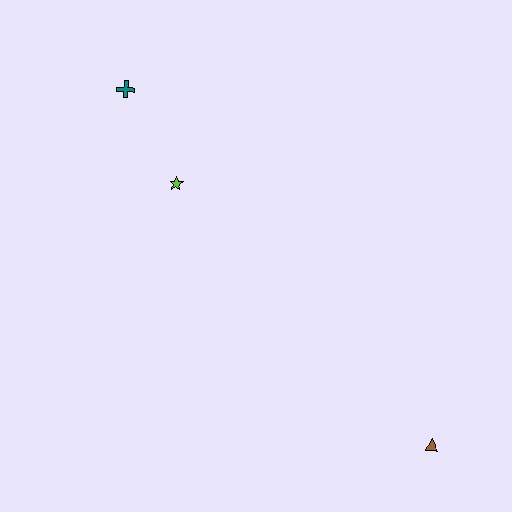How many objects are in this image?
There are 3 objects.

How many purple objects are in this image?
There are no purple objects.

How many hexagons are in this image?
There are no hexagons.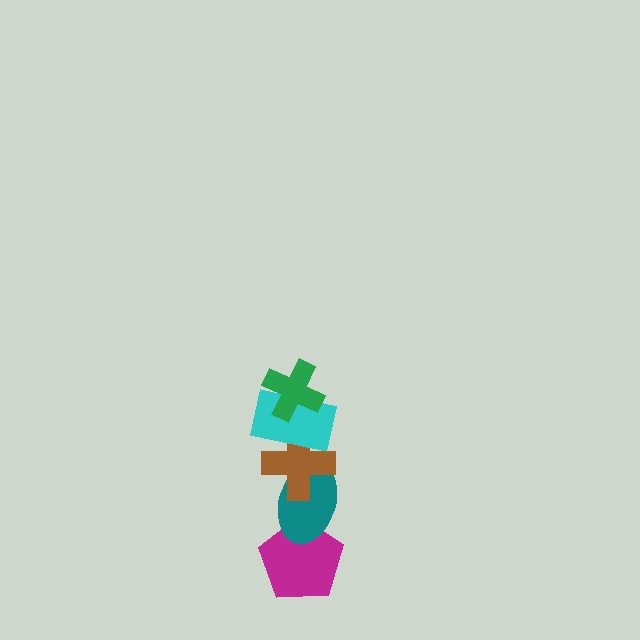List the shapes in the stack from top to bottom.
From top to bottom: the green cross, the cyan rectangle, the brown cross, the teal ellipse, the magenta pentagon.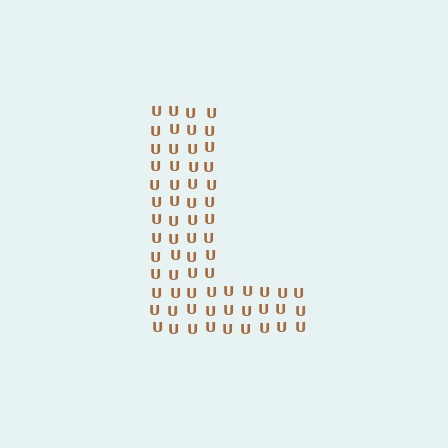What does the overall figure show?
The overall figure shows the letter L.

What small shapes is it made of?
It is made of small letter U's.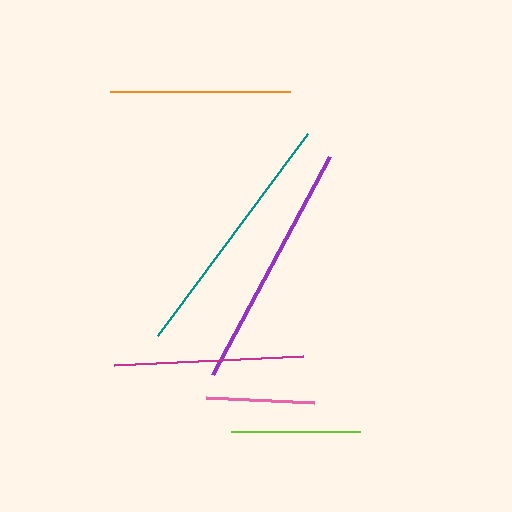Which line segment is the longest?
The teal line is the longest at approximately 251 pixels.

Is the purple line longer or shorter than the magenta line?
The purple line is longer than the magenta line.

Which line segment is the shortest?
The pink line is the shortest at approximately 108 pixels.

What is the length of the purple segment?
The purple segment is approximately 248 pixels long.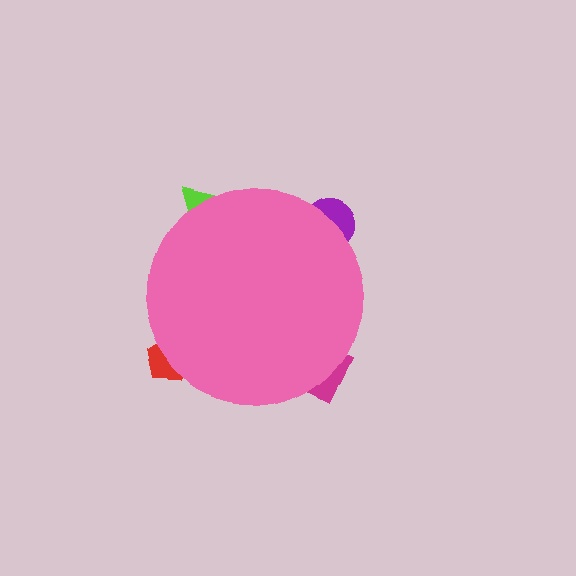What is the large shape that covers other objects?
A pink circle.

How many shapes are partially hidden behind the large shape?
4 shapes are partially hidden.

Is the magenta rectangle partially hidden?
Yes, the magenta rectangle is partially hidden behind the pink circle.